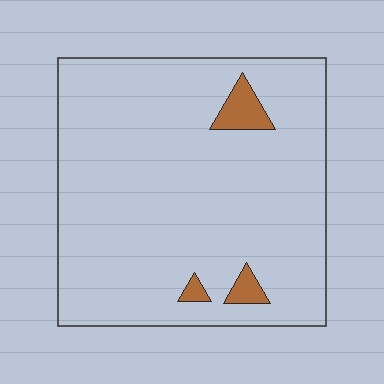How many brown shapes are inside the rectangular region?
3.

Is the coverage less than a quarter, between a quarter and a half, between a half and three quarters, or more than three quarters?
Less than a quarter.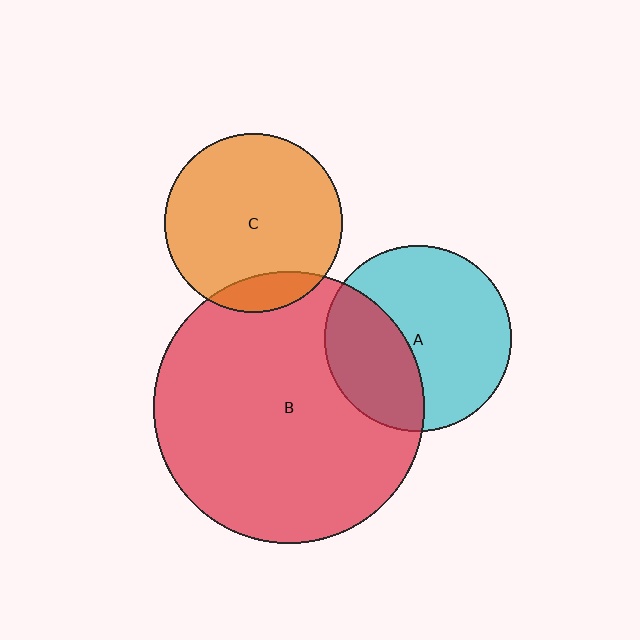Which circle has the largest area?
Circle B (red).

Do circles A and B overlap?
Yes.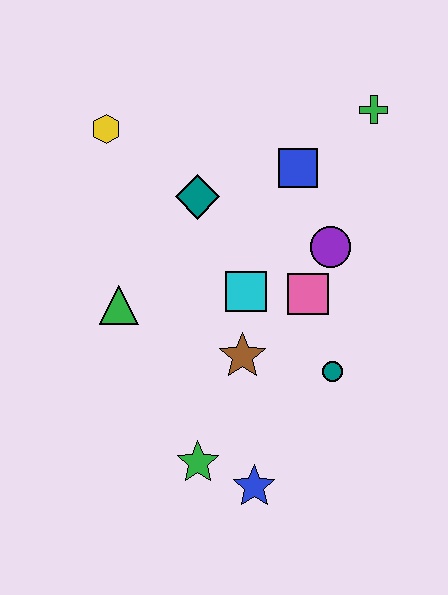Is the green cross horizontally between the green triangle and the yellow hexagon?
No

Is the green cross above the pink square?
Yes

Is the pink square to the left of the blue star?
No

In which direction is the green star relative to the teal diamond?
The green star is below the teal diamond.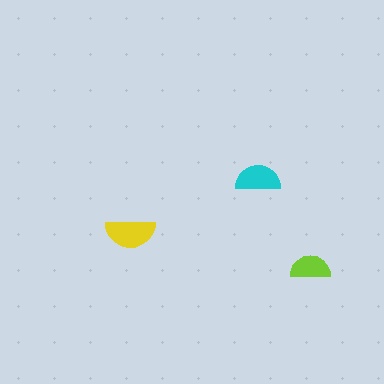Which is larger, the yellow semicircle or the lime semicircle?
The yellow one.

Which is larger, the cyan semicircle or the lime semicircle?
The cyan one.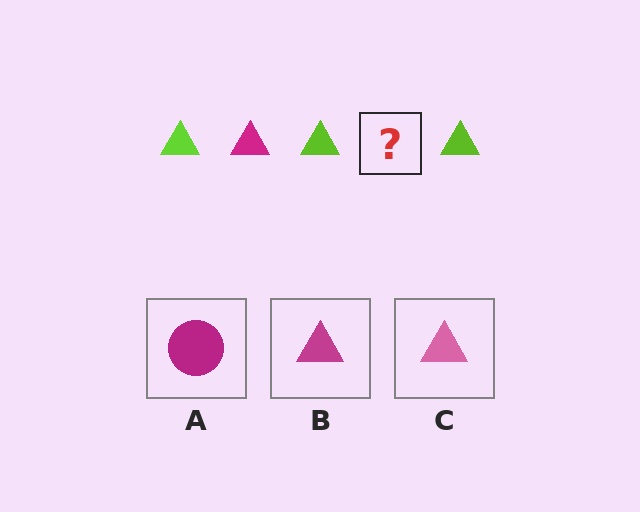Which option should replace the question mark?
Option B.